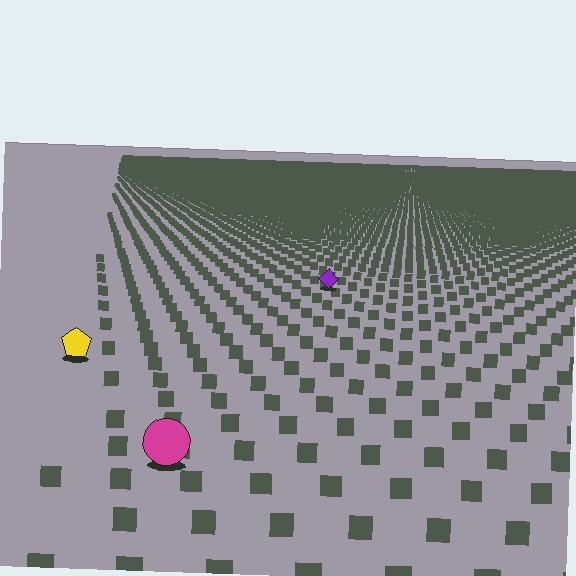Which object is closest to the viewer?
The magenta circle is closest. The texture marks near it are larger and more spread out.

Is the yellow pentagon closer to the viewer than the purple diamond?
Yes. The yellow pentagon is closer — you can tell from the texture gradient: the ground texture is coarser near it.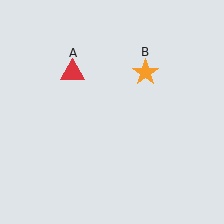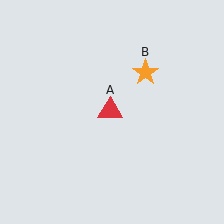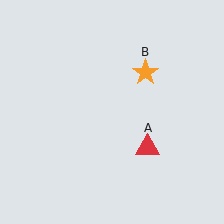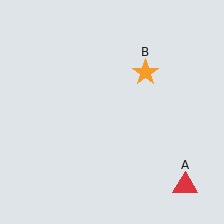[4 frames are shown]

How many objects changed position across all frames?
1 object changed position: red triangle (object A).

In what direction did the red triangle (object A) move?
The red triangle (object A) moved down and to the right.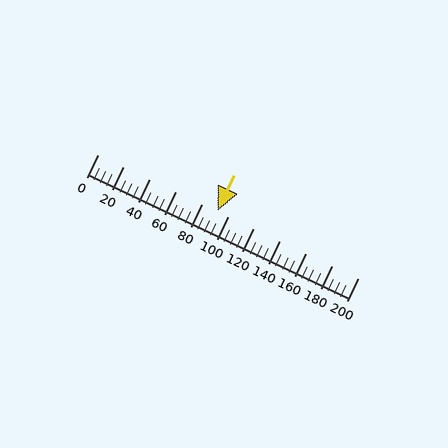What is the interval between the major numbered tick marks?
The major tick marks are spaced 20 units apart.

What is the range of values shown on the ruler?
The ruler shows values from 0 to 200.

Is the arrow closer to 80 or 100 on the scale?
The arrow is closer to 100.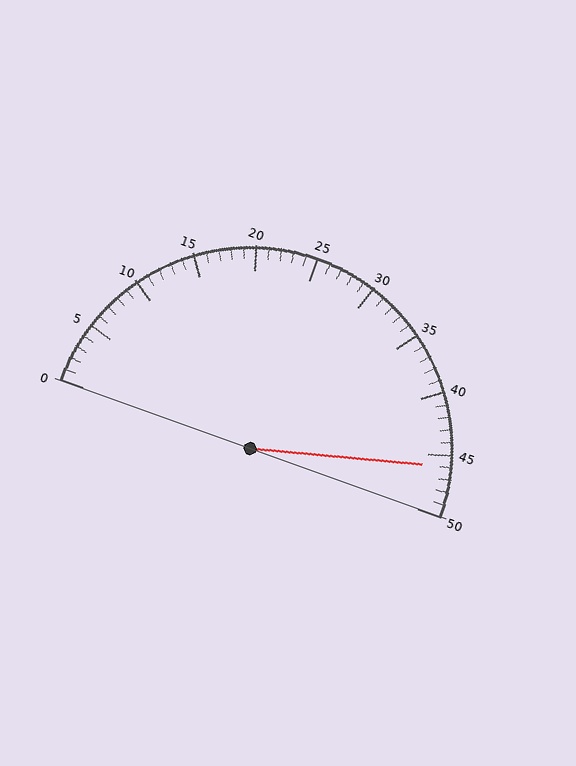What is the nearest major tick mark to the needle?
The nearest major tick mark is 45.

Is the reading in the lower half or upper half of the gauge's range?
The reading is in the upper half of the range (0 to 50).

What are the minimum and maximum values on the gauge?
The gauge ranges from 0 to 50.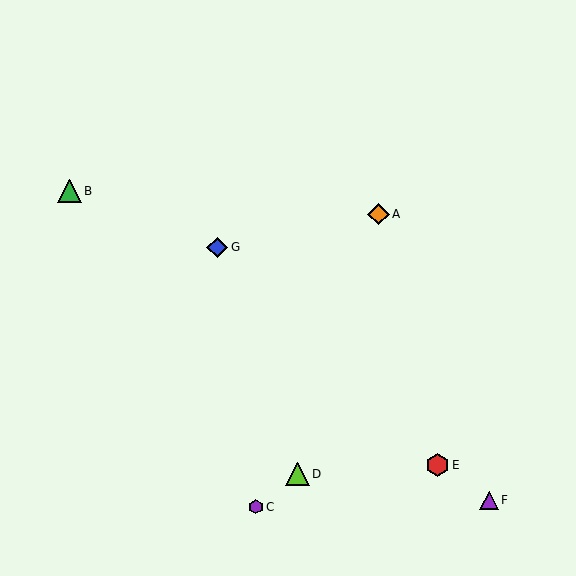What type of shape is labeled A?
Shape A is an orange diamond.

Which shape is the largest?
The green triangle (labeled B) is the largest.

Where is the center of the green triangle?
The center of the green triangle is at (69, 191).